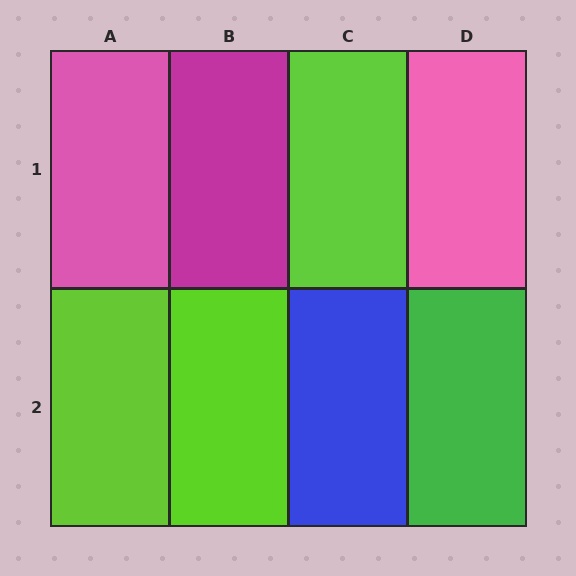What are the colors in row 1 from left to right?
Pink, magenta, lime, pink.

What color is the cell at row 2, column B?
Lime.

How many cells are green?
1 cell is green.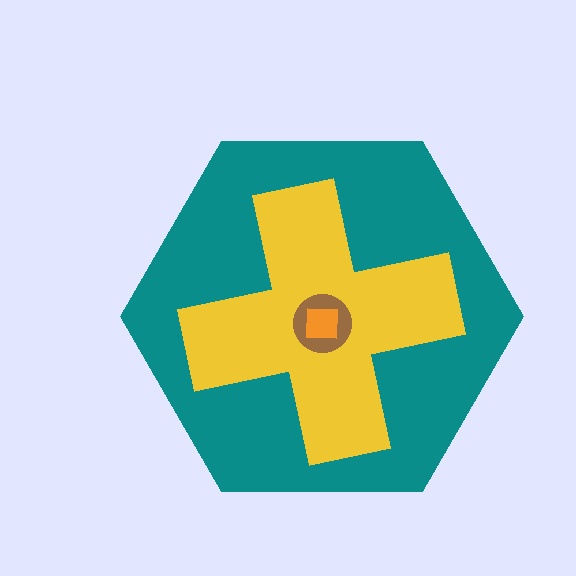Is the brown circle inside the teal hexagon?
Yes.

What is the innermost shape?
The orange square.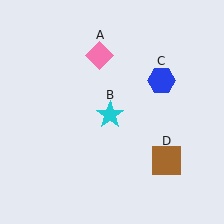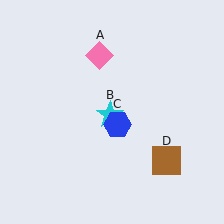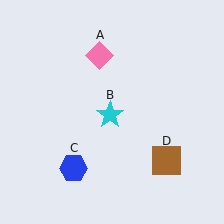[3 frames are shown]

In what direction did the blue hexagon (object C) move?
The blue hexagon (object C) moved down and to the left.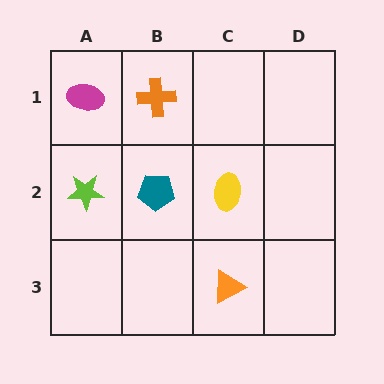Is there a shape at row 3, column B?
No, that cell is empty.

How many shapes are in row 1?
2 shapes.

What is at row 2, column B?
A teal pentagon.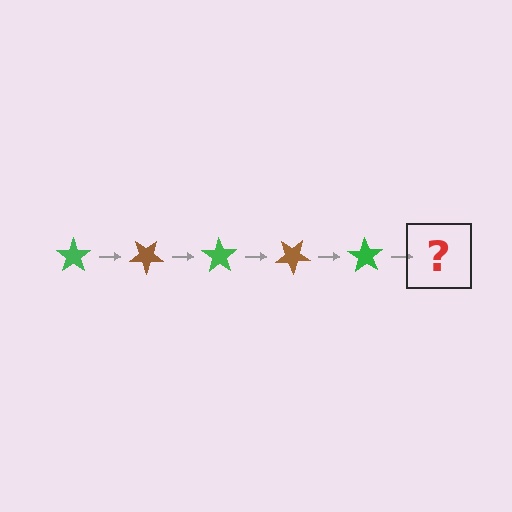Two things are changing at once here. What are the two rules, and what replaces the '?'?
The two rules are that it rotates 35 degrees each step and the color cycles through green and brown. The '?' should be a brown star, rotated 175 degrees from the start.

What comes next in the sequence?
The next element should be a brown star, rotated 175 degrees from the start.